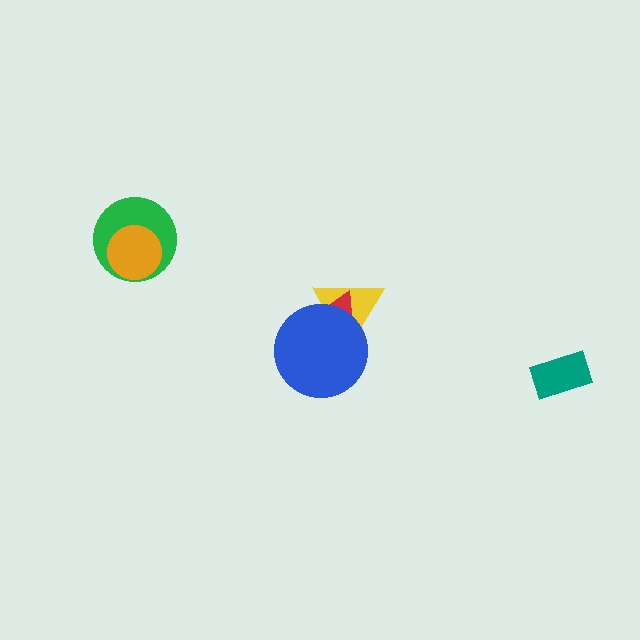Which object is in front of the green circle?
The orange circle is in front of the green circle.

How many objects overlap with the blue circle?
2 objects overlap with the blue circle.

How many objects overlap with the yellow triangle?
2 objects overlap with the yellow triangle.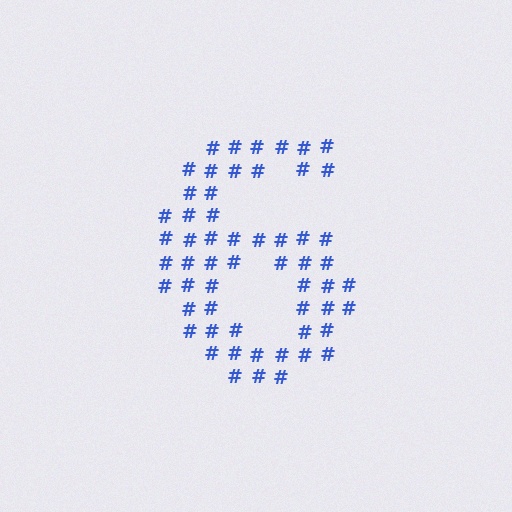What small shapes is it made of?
It is made of small hash symbols.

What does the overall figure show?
The overall figure shows the digit 6.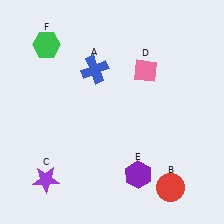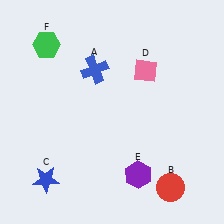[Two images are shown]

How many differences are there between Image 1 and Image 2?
There is 1 difference between the two images.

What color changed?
The star (C) changed from purple in Image 1 to blue in Image 2.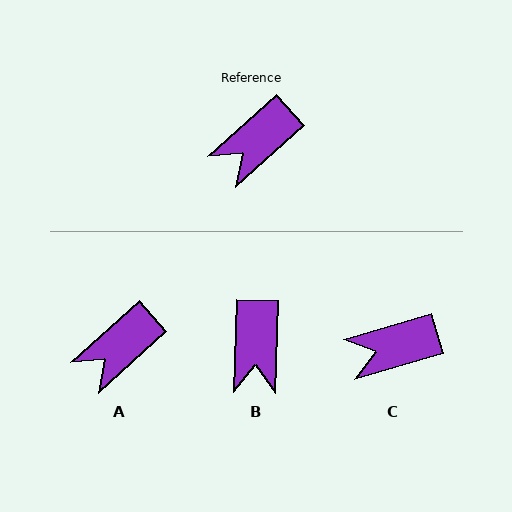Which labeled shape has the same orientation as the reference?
A.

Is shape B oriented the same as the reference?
No, it is off by about 46 degrees.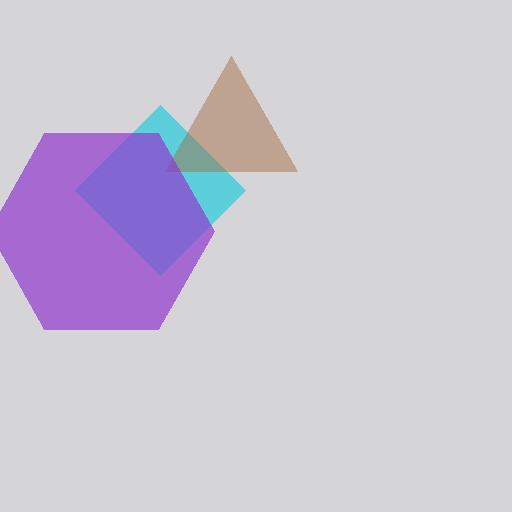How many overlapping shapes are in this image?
There are 3 overlapping shapes in the image.